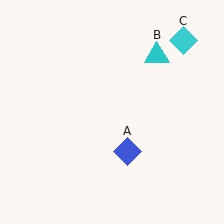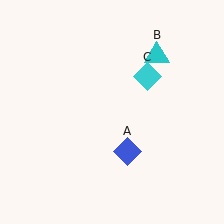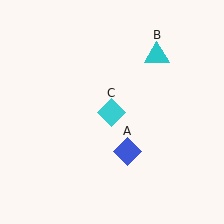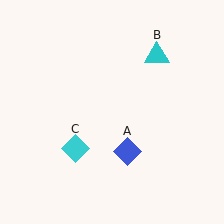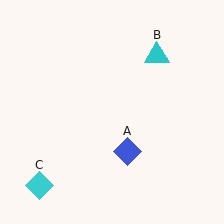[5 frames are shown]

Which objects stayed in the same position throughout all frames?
Blue diamond (object A) and cyan triangle (object B) remained stationary.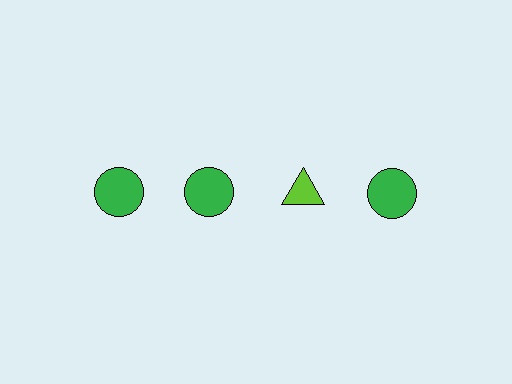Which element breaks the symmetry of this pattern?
The lime triangle in the top row, center column breaks the symmetry. All other shapes are green circles.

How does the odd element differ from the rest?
It differs in both color (lime instead of green) and shape (triangle instead of circle).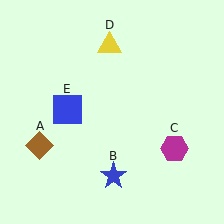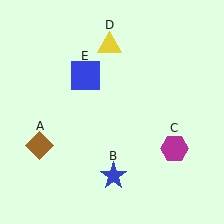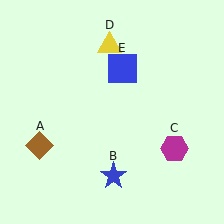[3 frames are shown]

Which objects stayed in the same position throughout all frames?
Brown diamond (object A) and blue star (object B) and magenta hexagon (object C) and yellow triangle (object D) remained stationary.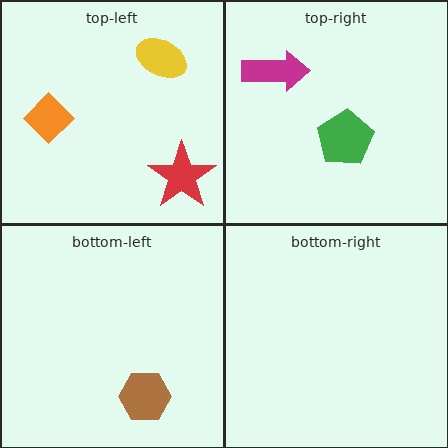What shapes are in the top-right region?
The green pentagon, the magenta arrow.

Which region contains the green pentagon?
The top-right region.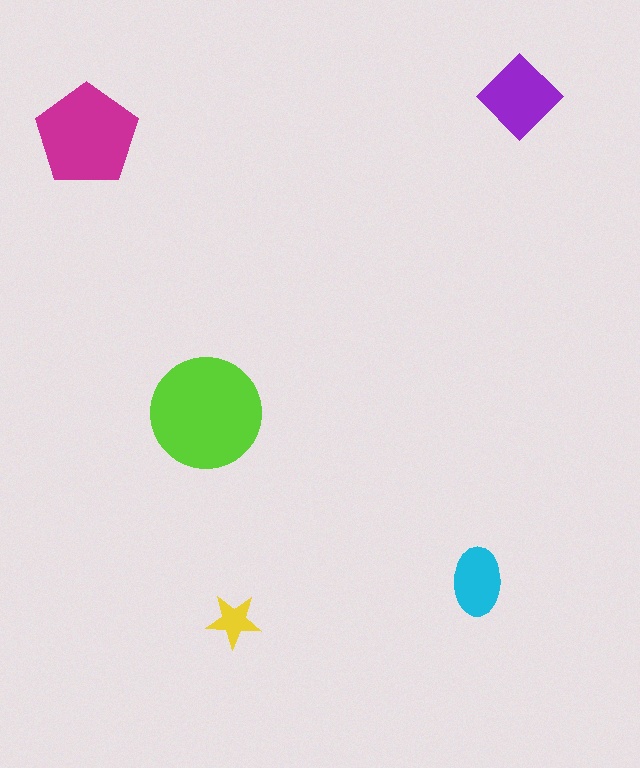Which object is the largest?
The lime circle.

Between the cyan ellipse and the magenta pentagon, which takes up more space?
The magenta pentagon.